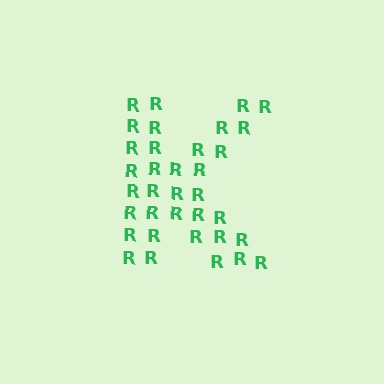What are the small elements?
The small elements are letter R's.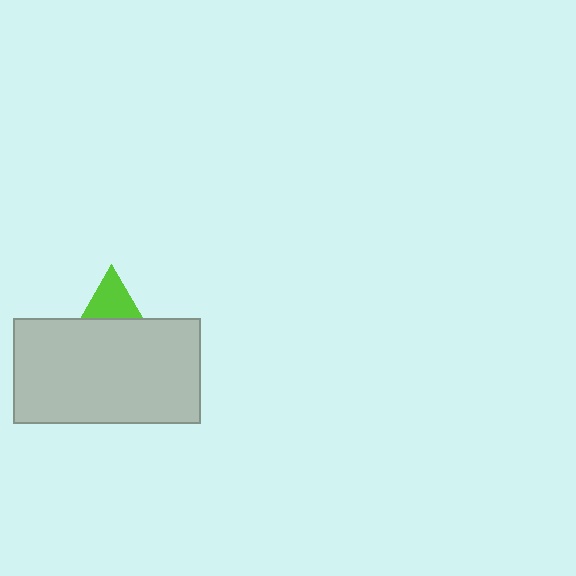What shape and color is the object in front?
The object in front is a light gray rectangle.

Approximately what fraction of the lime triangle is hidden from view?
Roughly 61% of the lime triangle is hidden behind the light gray rectangle.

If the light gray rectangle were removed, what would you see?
You would see the complete lime triangle.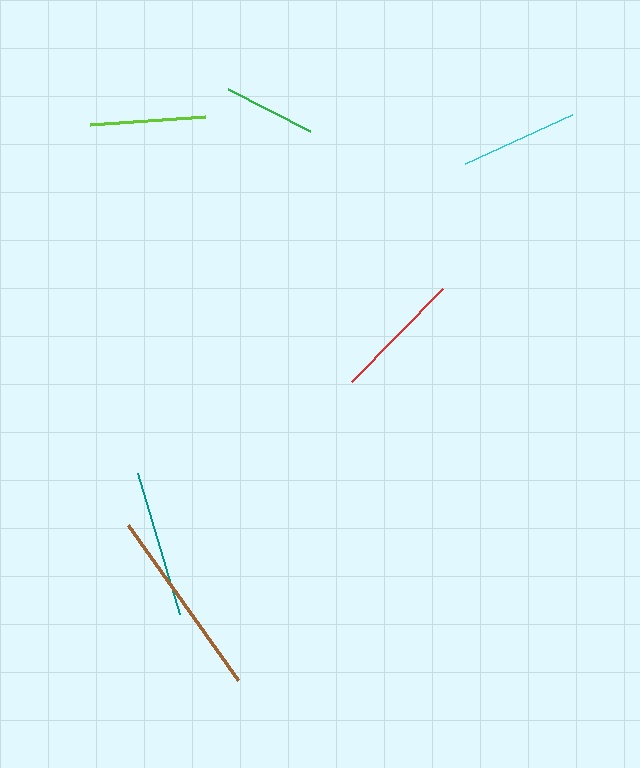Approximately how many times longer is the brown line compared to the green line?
The brown line is approximately 2.1 times the length of the green line.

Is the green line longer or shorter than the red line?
The red line is longer than the green line.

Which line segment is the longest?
The brown line is the longest at approximately 190 pixels.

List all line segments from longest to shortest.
From longest to shortest: brown, teal, red, cyan, lime, green.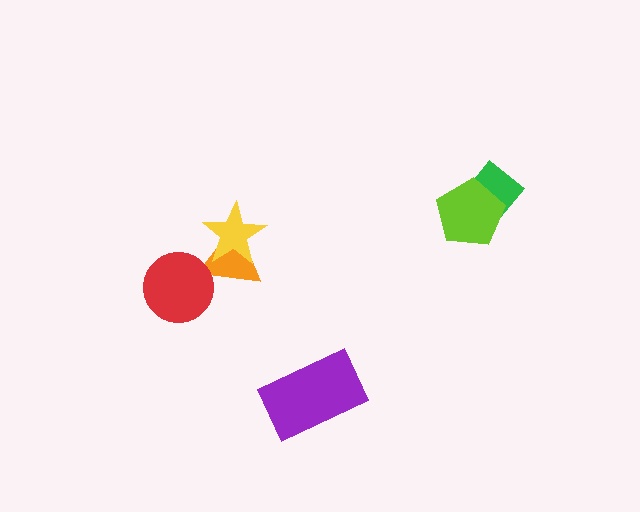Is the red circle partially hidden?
No, no other shape covers it.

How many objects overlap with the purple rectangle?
0 objects overlap with the purple rectangle.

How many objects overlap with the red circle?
1 object overlaps with the red circle.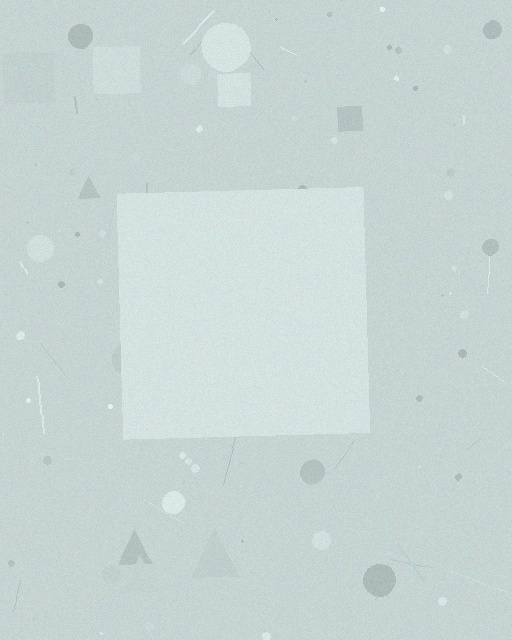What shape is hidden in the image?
A square is hidden in the image.